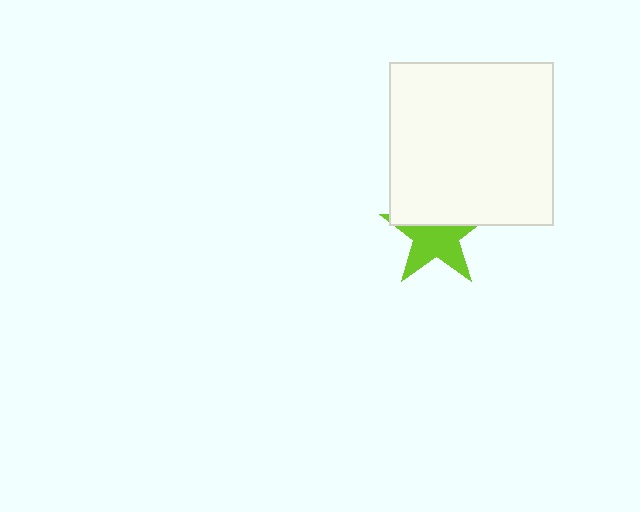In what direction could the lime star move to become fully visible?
The lime star could move down. That would shift it out from behind the white square entirely.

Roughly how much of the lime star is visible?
About half of it is visible (roughly 60%).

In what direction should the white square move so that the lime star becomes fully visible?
The white square should move up. That is the shortest direction to clear the overlap and leave the lime star fully visible.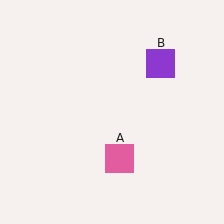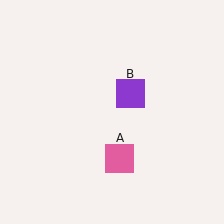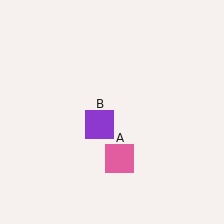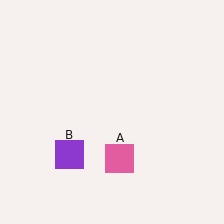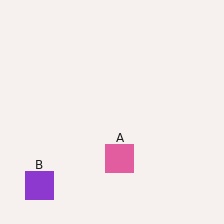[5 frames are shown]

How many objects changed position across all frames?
1 object changed position: purple square (object B).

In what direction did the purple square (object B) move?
The purple square (object B) moved down and to the left.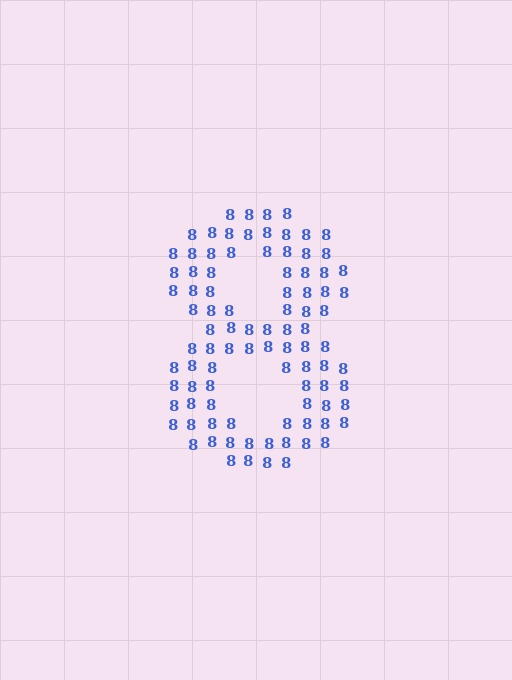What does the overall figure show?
The overall figure shows the digit 8.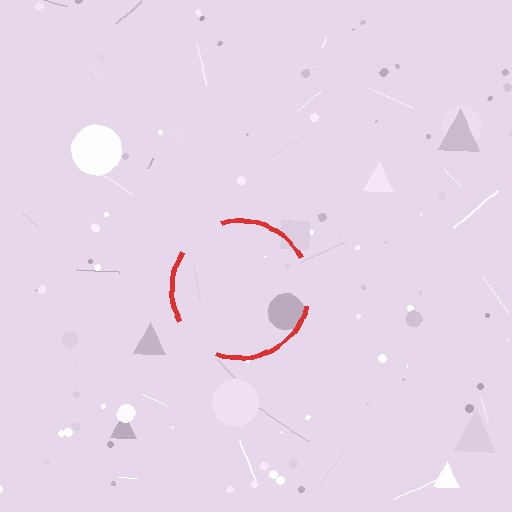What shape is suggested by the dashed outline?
The dashed outline suggests a circle.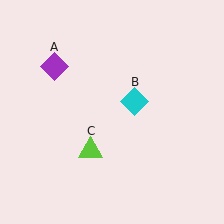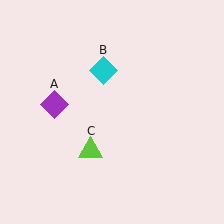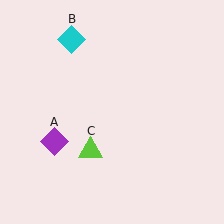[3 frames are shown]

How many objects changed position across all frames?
2 objects changed position: purple diamond (object A), cyan diamond (object B).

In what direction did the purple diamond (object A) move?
The purple diamond (object A) moved down.